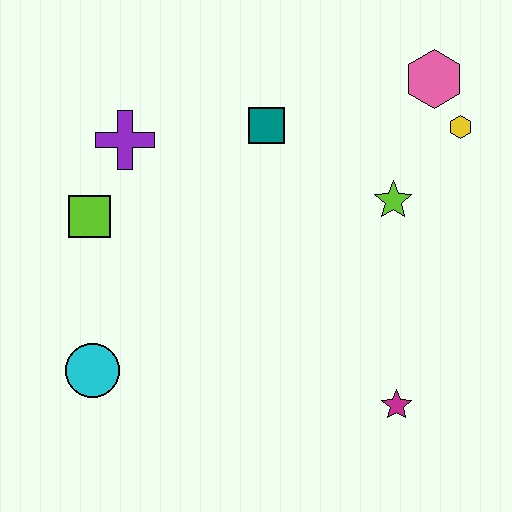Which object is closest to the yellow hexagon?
The pink hexagon is closest to the yellow hexagon.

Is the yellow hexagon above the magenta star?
Yes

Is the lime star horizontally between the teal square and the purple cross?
No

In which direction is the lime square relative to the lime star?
The lime square is to the left of the lime star.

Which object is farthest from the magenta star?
The purple cross is farthest from the magenta star.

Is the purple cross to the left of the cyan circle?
No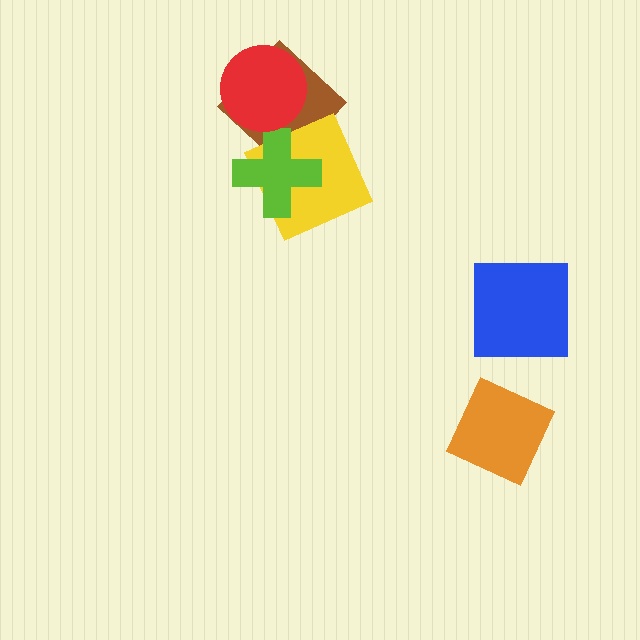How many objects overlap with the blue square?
0 objects overlap with the blue square.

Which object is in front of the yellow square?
The lime cross is in front of the yellow square.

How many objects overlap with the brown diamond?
3 objects overlap with the brown diamond.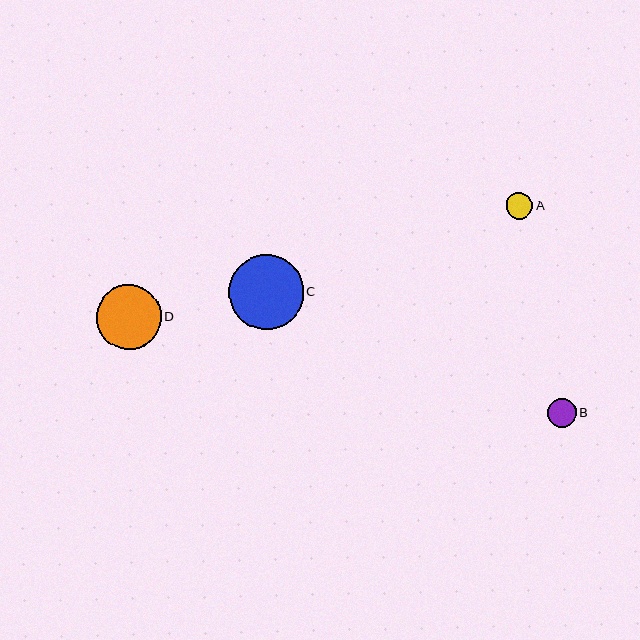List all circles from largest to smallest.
From largest to smallest: C, D, B, A.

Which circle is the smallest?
Circle A is the smallest with a size of approximately 27 pixels.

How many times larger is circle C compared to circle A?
Circle C is approximately 2.8 times the size of circle A.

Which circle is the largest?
Circle C is the largest with a size of approximately 75 pixels.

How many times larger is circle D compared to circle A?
Circle D is approximately 2.4 times the size of circle A.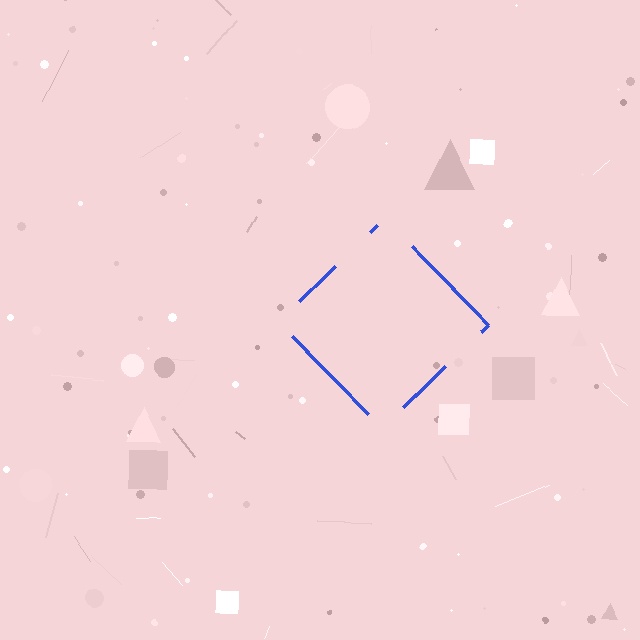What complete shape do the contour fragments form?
The contour fragments form a diamond.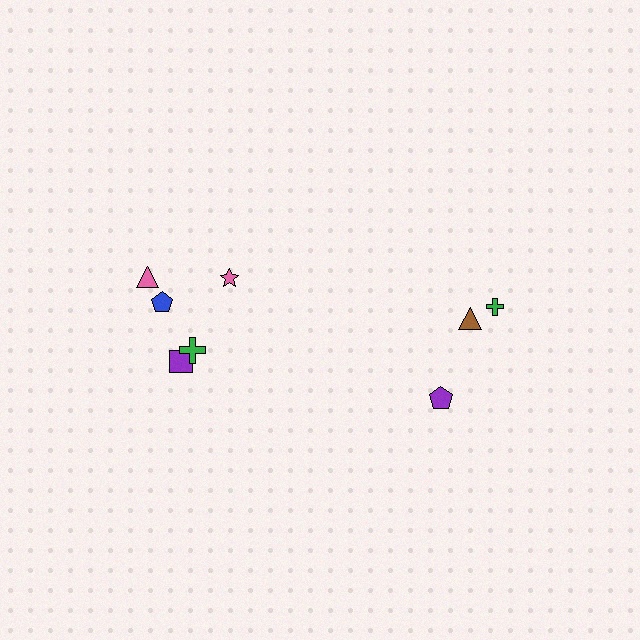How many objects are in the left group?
There are 5 objects.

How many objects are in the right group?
There are 3 objects.